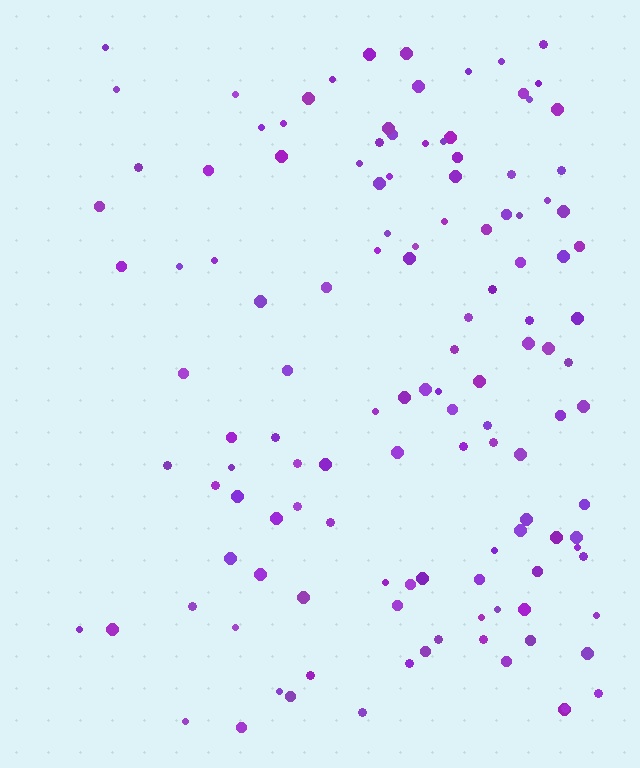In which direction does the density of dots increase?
From left to right, with the right side densest.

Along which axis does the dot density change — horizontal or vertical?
Horizontal.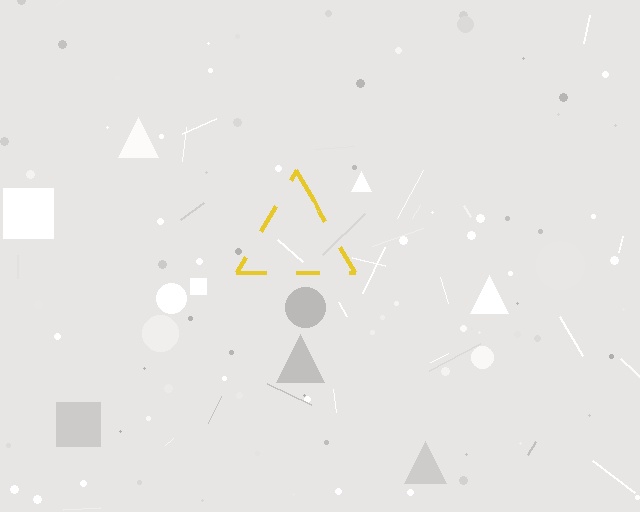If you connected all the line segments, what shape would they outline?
They would outline a triangle.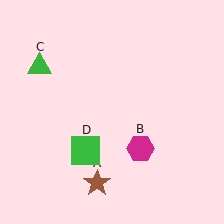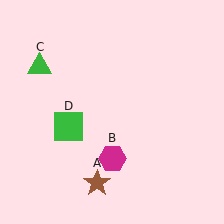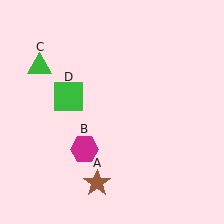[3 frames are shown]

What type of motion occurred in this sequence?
The magenta hexagon (object B), green square (object D) rotated clockwise around the center of the scene.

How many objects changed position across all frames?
2 objects changed position: magenta hexagon (object B), green square (object D).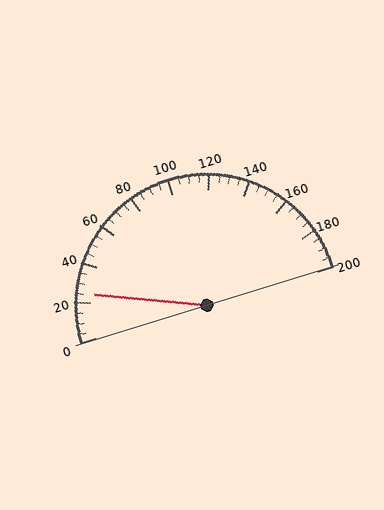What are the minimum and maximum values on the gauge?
The gauge ranges from 0 to 200.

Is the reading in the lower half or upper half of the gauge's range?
The reading is in the lower half of the range (0 to 200).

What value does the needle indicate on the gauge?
The needle indicates approximately 25.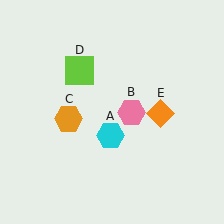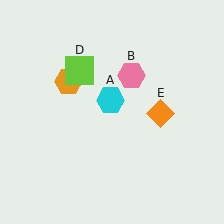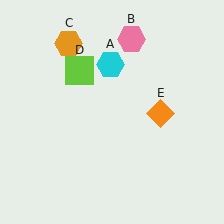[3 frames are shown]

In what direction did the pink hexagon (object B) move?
The pink hexagon (object B) moved up.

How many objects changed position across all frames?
3 objects changed position: cyan hexagon (object A), pink hexagon (object B), orange hexagon (object C).